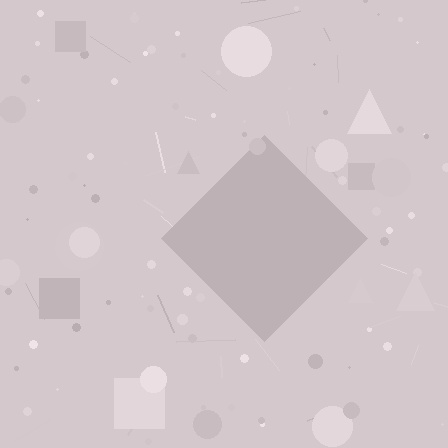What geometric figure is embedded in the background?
A diamond is embedded in the background.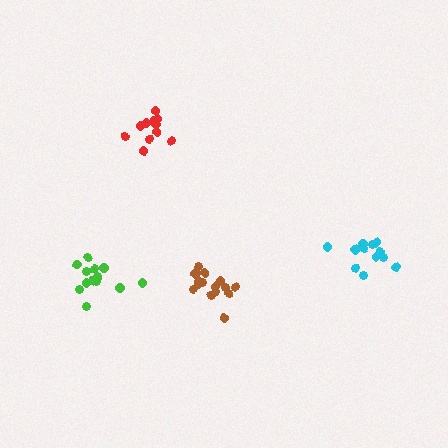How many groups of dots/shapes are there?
There are 4 groups.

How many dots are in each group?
Group 1: 16 dots, Group 2: 11 dots, Group 3: 12 dots, Group 4: 13 dots (52 total).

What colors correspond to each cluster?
The clusters are colored: brown, red, cyan, green.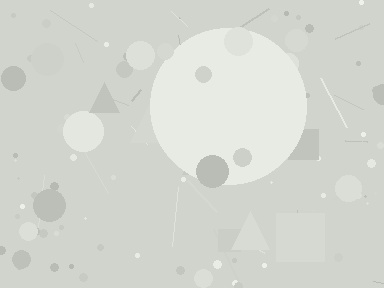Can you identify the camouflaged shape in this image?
The camouflaged shape is a circle.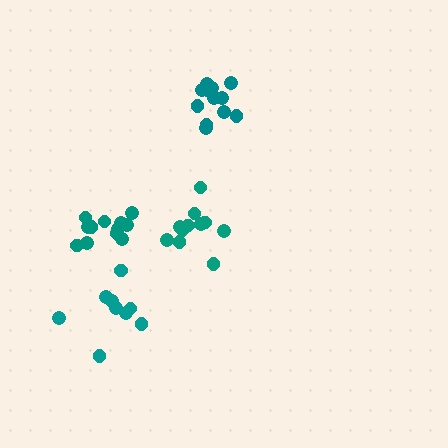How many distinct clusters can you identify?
There are 4 distinct clusters.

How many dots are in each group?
Group 1: 11 dots, Group 2: 12 dots, Group 3: 9 dots, Group 4: 12 dots (44 total).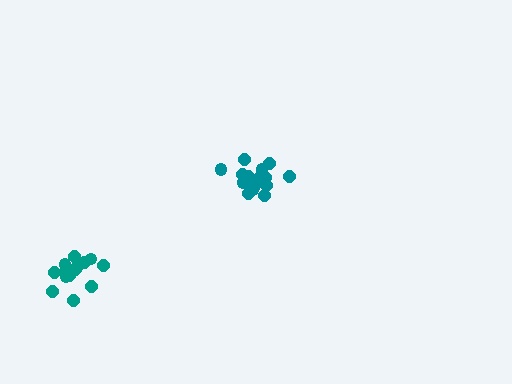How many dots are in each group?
Group 1: 19 dots, Group 2: 15 dots (34 total).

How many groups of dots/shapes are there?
There are 2 groups.